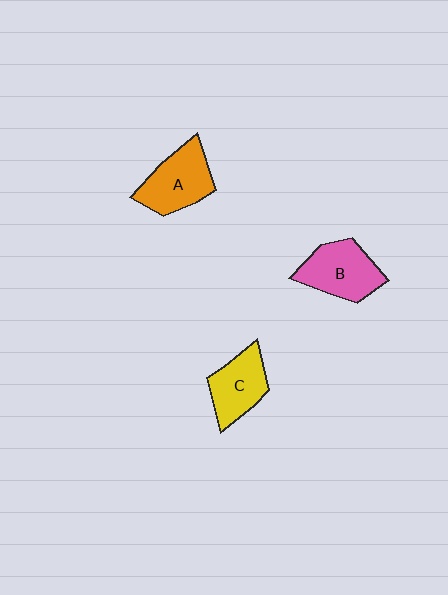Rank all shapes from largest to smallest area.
From largest to smallest: B (pink), A (orange), C (yellow).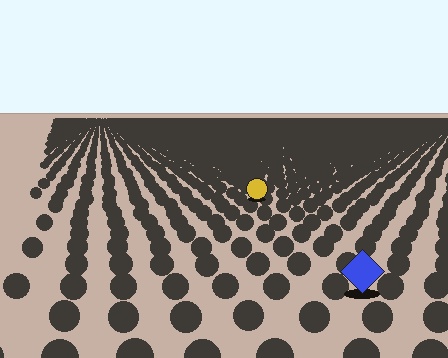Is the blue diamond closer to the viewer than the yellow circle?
Yes. The blue diamond is closer — you can tell from the texture gradient: the ground texture is coarser near it.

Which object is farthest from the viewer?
The yellow circle is farthest from the viewer. It appears smaller and the ground texture around it is denser.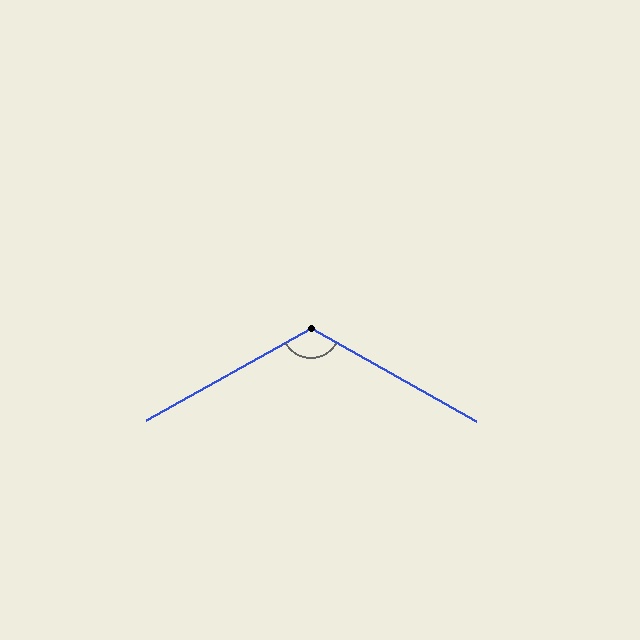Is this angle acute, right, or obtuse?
It is obtuse.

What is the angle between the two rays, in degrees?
Approximately 121 degrees.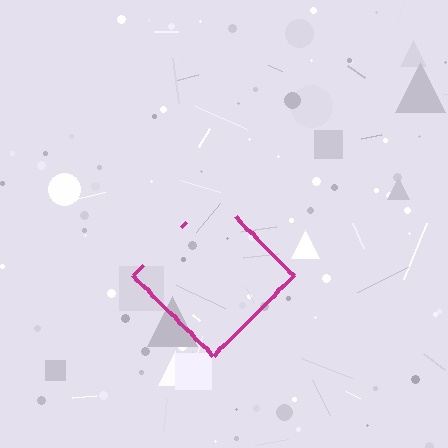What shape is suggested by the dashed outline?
The dashed outline suggests a diamond.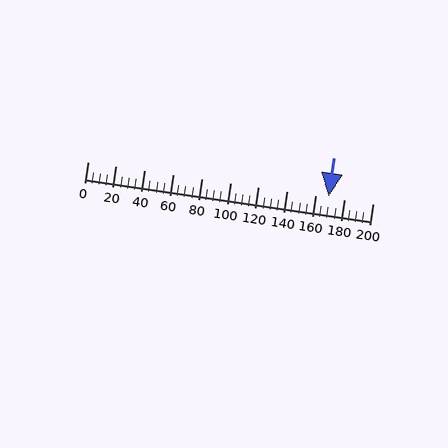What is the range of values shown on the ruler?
The ruler shows values from 0 to 200.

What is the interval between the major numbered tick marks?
The major tick marks are spaced 20 units apart.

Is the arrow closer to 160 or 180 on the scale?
The arrow is closer to 160.